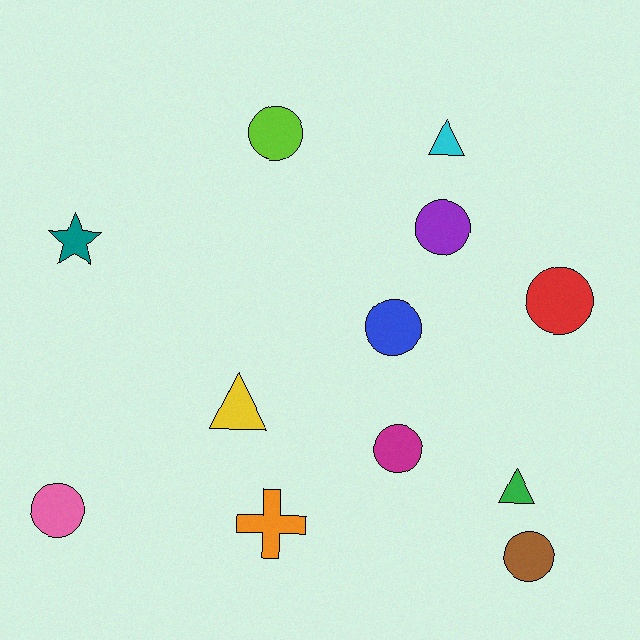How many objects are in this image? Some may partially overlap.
There are 12 objects.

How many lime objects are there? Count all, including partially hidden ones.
There is 1 lime object.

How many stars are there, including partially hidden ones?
There is 1 star.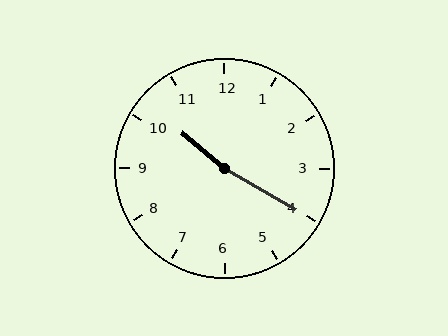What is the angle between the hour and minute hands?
Approximately 170 degrees.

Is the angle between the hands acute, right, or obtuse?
It is obtuse.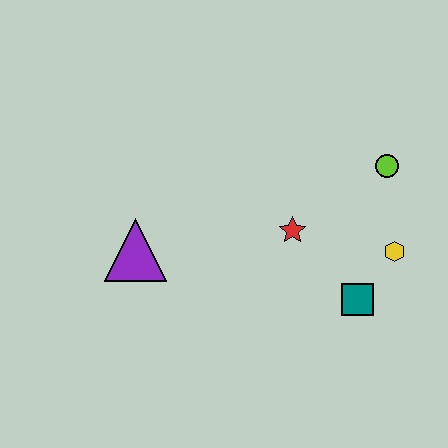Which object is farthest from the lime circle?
The purple triangle is farthest from the lime circle.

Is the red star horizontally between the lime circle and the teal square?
No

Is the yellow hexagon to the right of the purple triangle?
Yes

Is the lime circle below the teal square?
No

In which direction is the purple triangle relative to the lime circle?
The purple triangle is to the left of the lime circle.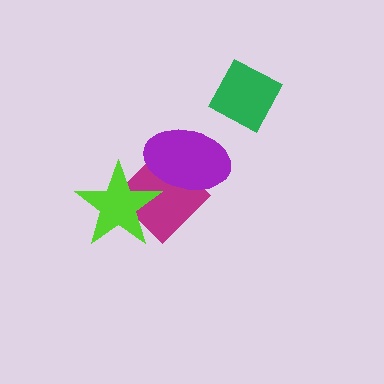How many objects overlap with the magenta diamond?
2 objects overlap with the magenta diamond.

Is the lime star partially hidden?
No, no other shape covers it.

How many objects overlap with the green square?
0 objects overlap with the green square.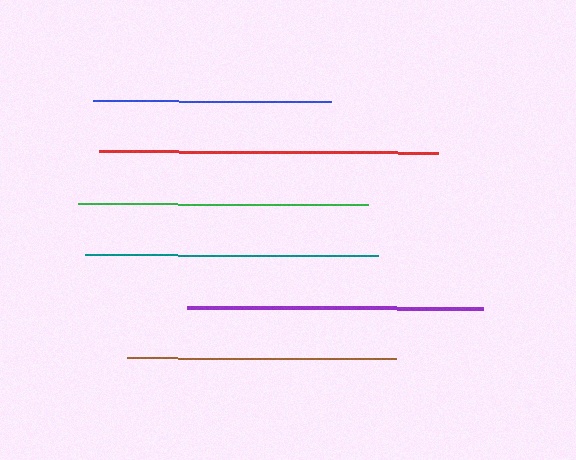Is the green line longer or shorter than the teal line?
The teal line is longer than the green line.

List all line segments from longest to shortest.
From longest to shortest: red, purple, teal, green, brown, blue.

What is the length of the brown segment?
The brown segment is approximately 269 pixels long.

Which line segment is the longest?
The red line is the longest at approximately 339 pixels.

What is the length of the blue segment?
The blue segment is approximately 238 pixels long.